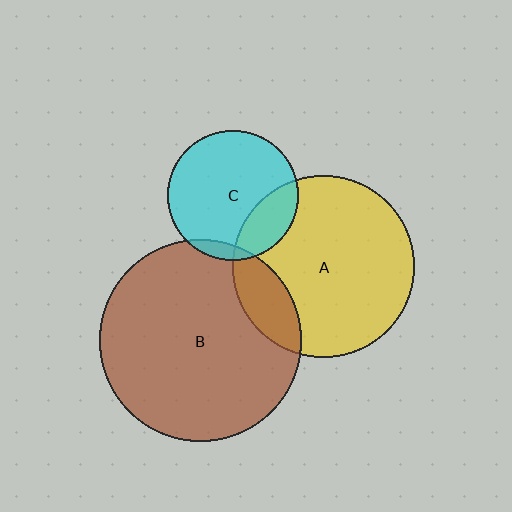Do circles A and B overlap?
Yes.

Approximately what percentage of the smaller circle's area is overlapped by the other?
Approximately 15%.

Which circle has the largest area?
Circle B (brown).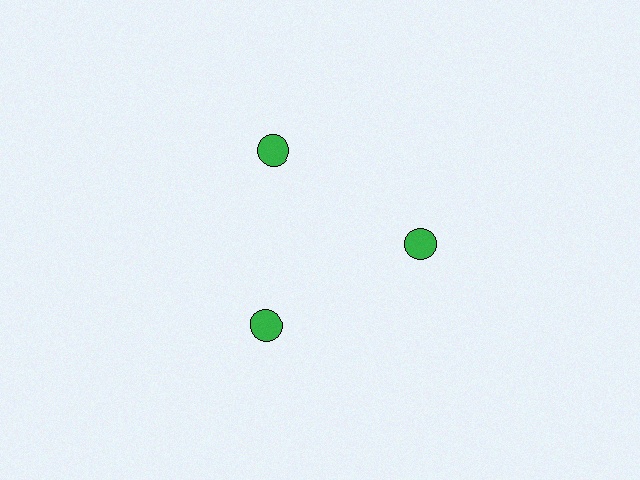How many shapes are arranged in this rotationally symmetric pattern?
There are 3 shapes, arranged in 3 groups of 1.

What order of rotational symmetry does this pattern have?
This pattern has 3-fold rotational symmetry.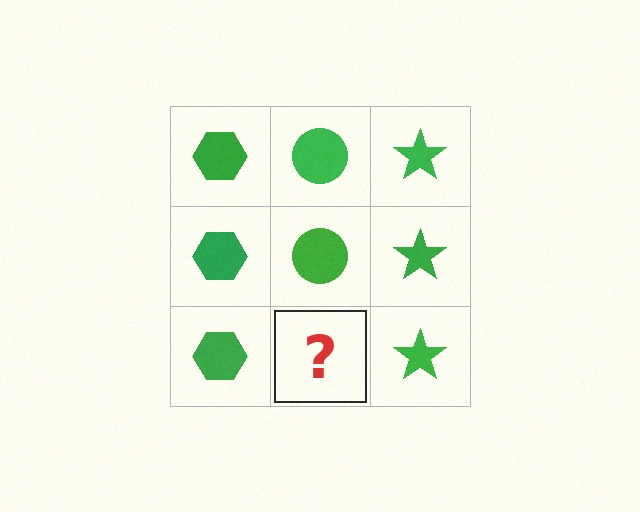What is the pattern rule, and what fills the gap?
The rule is that each column has a consistent shape. The gap should be filled with a green circle.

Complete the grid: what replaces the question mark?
The question mark should be replaced with a green circle.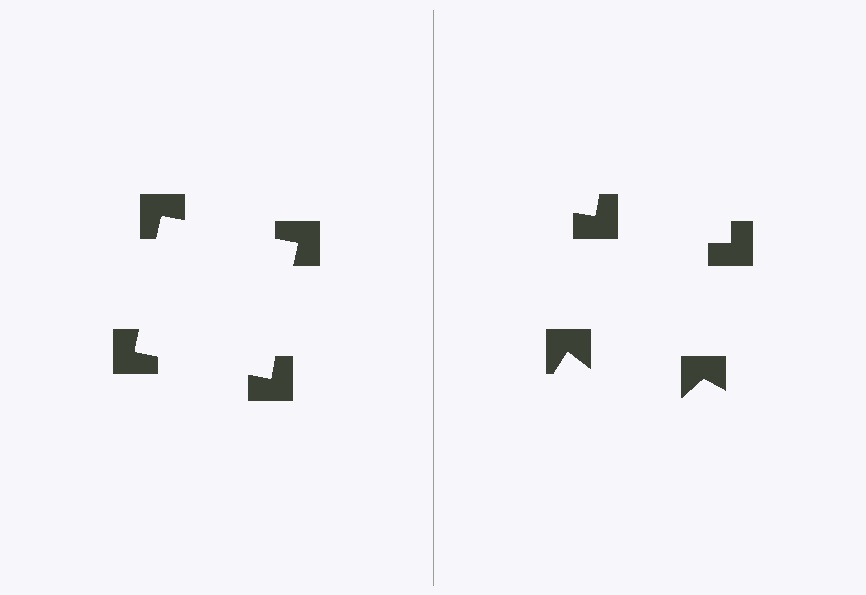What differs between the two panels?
The notched squares are positioned identically on both sides; only the wedge orientations differ. On the left they align to a square; on the right they are misaligned.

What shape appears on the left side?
An illusory square.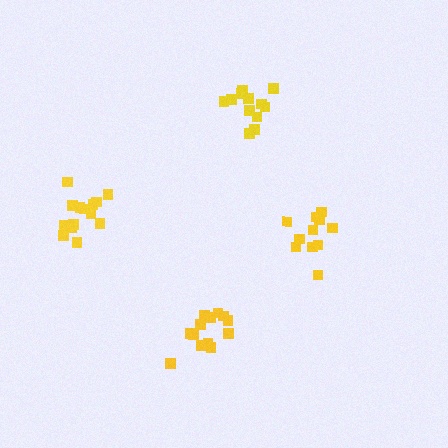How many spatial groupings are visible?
There are 4 spatial groupings.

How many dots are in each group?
Group 1: 11 dots, Group 2: 12 dots, Group 3: 14 dots, Group 4: 13 dots (50 total).